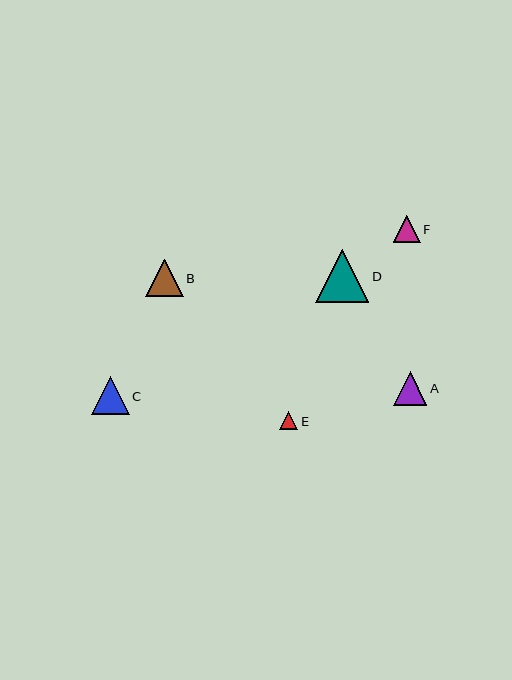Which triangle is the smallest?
Triangle E is the smallest with a size of approximately 18 pixels.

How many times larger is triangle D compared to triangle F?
Triangle D is approximately 2.0 times the size of triangle F.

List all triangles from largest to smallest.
From largest to smallest: D, C, B, A, F, E.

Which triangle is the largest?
Triangle D is the largest with a size of approximately 53 pixels.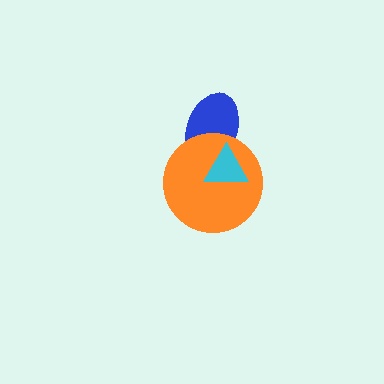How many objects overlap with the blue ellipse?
2 objects overlap with the blue ellipse.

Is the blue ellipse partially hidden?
Yes, it is partially covered by another shape.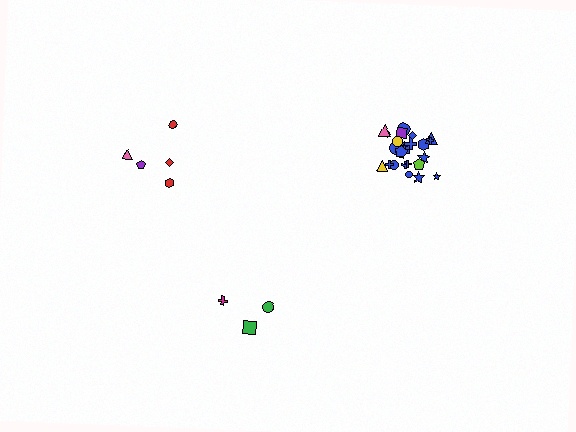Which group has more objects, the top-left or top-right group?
The top-right group.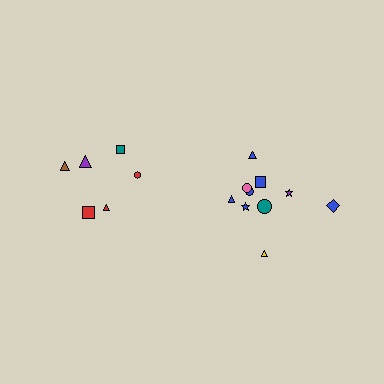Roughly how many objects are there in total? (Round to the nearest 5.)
Roughly 15 objects in total.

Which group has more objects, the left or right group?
The right group.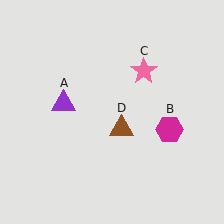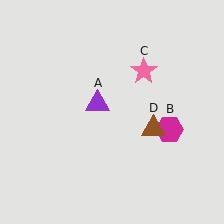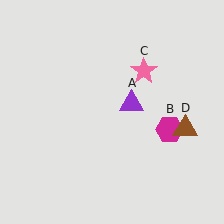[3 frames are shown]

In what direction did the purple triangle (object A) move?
The purple triangle (object A) moved right.